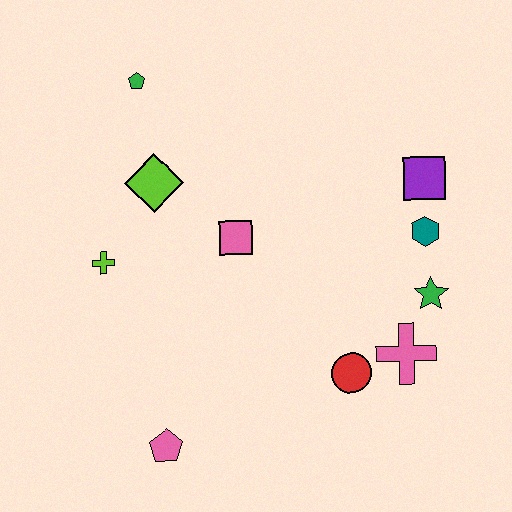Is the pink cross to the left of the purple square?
Yes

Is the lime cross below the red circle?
No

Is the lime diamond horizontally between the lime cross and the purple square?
Yes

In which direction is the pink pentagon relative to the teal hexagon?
The pink pentagon is to the left of the teal hexagon.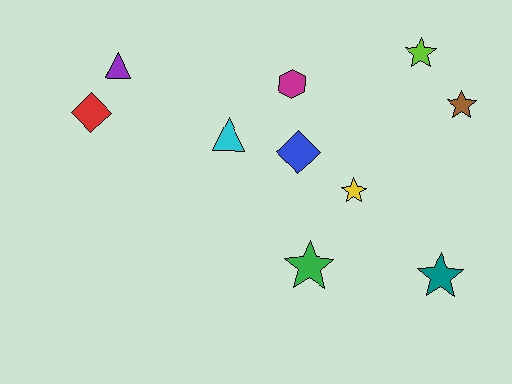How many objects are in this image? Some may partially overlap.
There are 10 objects.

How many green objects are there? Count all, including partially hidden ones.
There is 1 green object.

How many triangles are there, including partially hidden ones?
There are 2 triangles.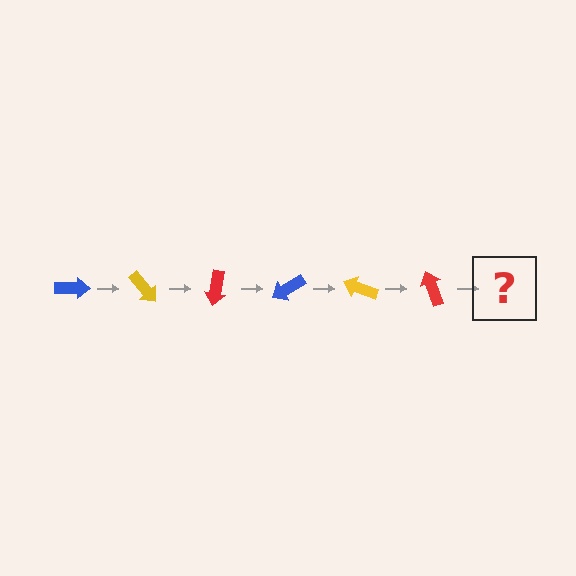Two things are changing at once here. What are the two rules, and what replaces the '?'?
The two rules are that it rotates 50 degrees each step and the color cycles through blue, yellow, and red. The '?' should be a blue arrow, rotated 300 degrees from the start.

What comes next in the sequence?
The next element should be a blue arrow, rotated 300 degrees from the start.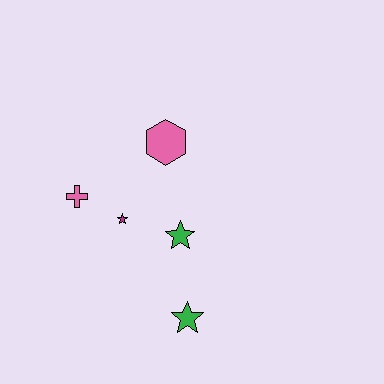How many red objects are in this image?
There are no red objects.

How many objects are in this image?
There are 5 objects.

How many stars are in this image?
There are 3 stars.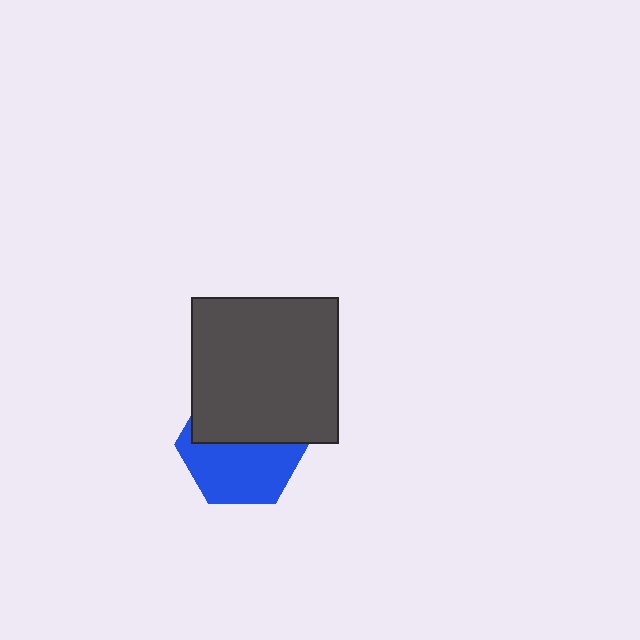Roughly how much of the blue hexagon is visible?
About half of it is visible (roughly 53%).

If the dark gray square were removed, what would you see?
You would see the complete blue hexagon.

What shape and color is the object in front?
The object in front is a dark gray square.